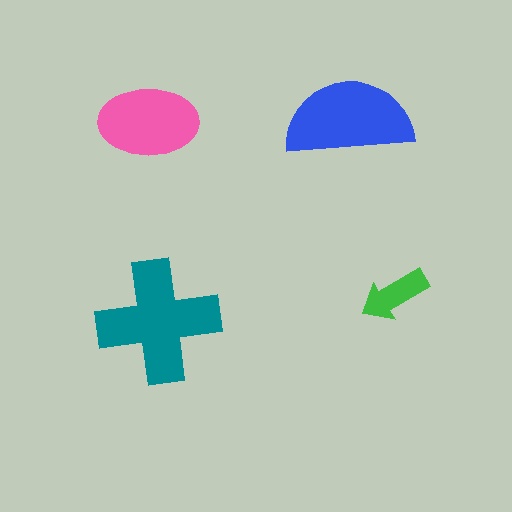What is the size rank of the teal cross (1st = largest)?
1st.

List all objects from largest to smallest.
The teal cross, the blue semicircle, the pink ellipse, the green arrow.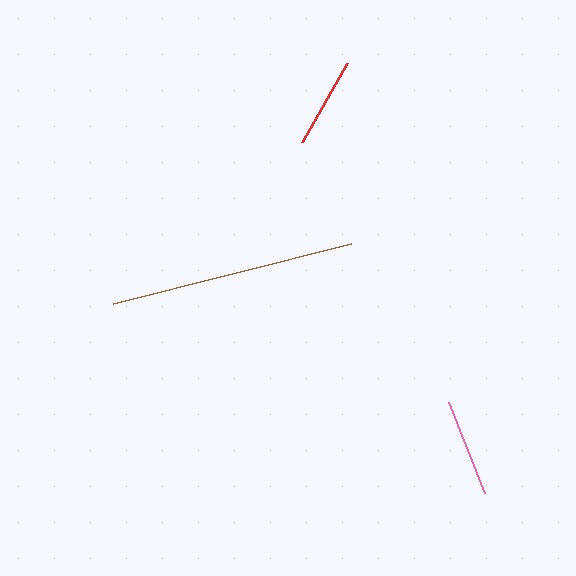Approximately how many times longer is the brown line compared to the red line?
The brown line is approximately 2.7 times the length of the red line.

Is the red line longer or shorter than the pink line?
The pink line is longer than the red line.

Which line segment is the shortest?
The red line is the shortest at approximately 91 pixels.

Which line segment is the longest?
The brown line is the longest at approximately 245 pixels.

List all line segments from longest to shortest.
From longest to shortest: brown, pink, red.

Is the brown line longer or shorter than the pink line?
The brown line is longer than the pink line.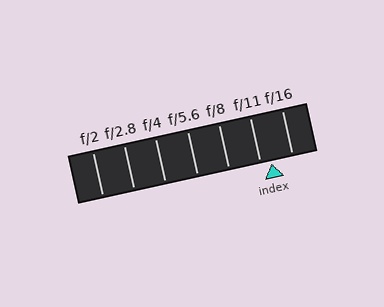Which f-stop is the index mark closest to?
The index mark is closest to f/11.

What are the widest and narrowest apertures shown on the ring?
The widest aperture shown is f/2 and the narrowest is f/16.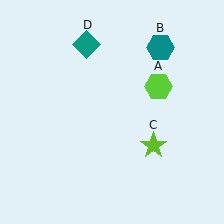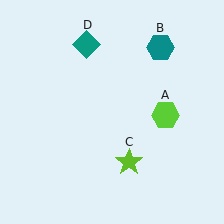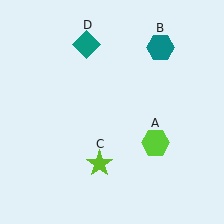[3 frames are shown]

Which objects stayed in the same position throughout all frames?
Teal hexagon (object B) and teal diamond (object D) remained stationary.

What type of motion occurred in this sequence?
The lime hexagon (object A), lime star (object C) rotated clockwise around the center of the scene.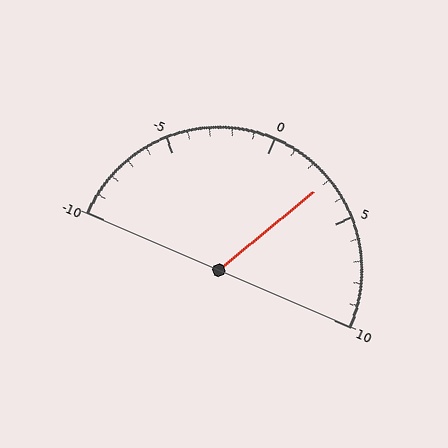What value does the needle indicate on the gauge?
The needle indicates approximately 3.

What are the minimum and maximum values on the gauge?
The gauge ranges from -10 to 10.